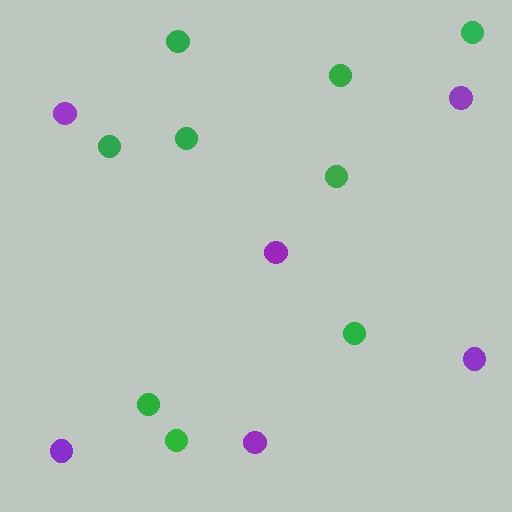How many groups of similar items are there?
There are 2 groups: one group of green circles (9) and one group of purple circles (6).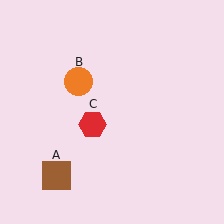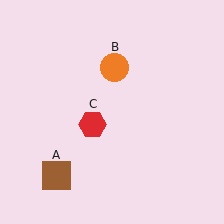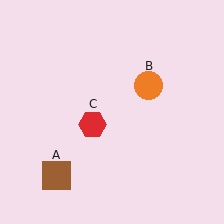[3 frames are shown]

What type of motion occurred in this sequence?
The orange circle (object B) rotated clockwise around the center of the scene.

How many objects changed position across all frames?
1 object changed position: orange circle (object B).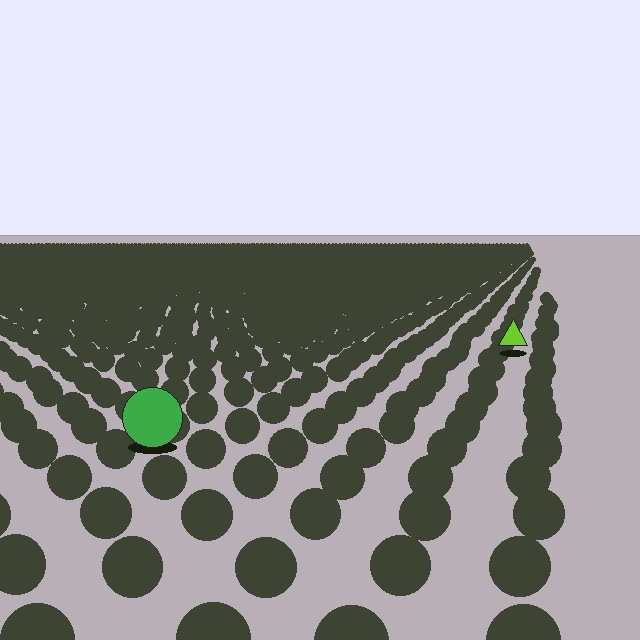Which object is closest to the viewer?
The green circle is closest. The texture marks near it are larger and more spread out.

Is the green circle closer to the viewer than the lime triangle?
Yes. The green circle is closer — you can tell from the texture gradient: the ground texture is coarser near it.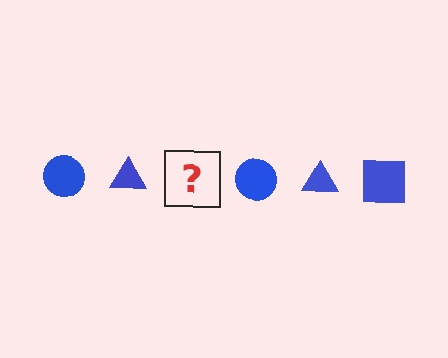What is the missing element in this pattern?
The missing element is a blue square.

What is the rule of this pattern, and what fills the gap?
The rule is that the pattern cycles through circle, triangle, square shapes in blue. The gap should be filled with a blue square.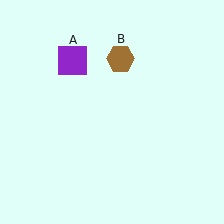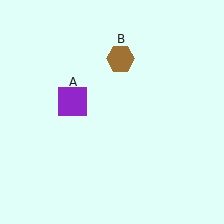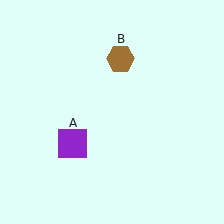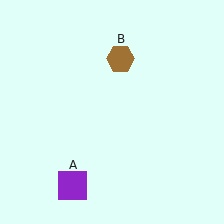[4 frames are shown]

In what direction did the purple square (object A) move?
The purple square (object A) moved down.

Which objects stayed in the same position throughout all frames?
Brown hexagon (object B) remained stationary.